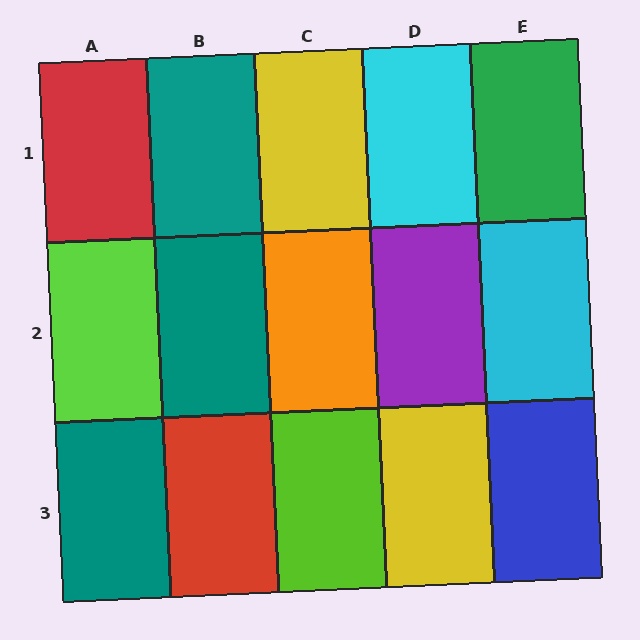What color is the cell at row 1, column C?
Yellow.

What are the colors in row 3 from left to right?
Teal, red, lime, yellow, blue.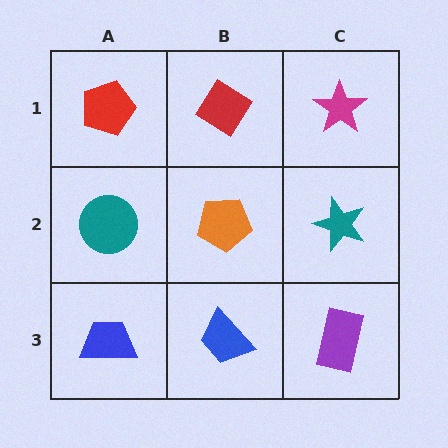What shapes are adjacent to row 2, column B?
A red diamond (row 1, column B), a blue trapezoid (row 3, column B), a teal circle (row 2, column A), a teal star (row 2, column C).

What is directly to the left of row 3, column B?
A blue trapezoid.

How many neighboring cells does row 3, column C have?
2.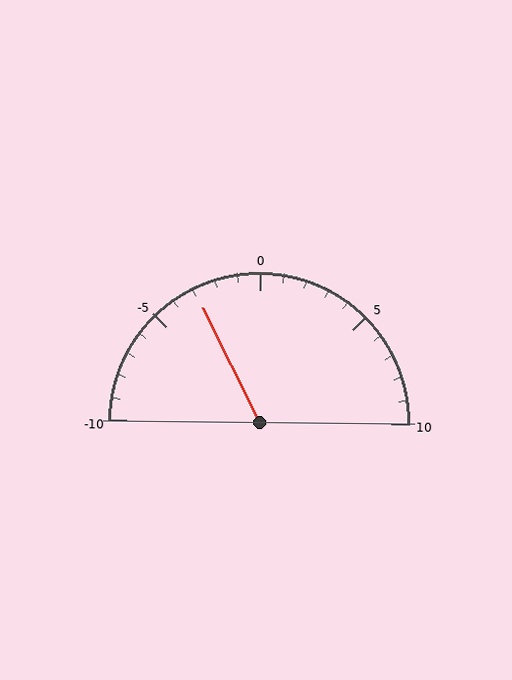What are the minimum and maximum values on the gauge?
The gauge ranges from -10 to 10.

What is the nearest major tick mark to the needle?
The nearest major tick mark is -5.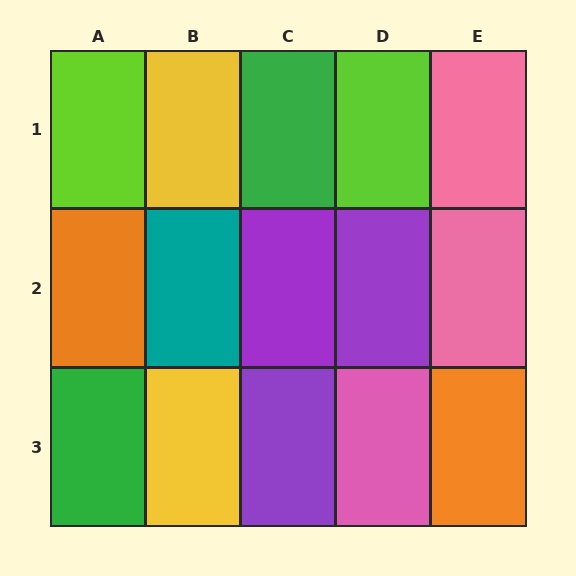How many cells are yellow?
2 cells are yellow.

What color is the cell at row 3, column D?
Pink.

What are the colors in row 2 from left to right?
Orange, teal, purple, purple, pink.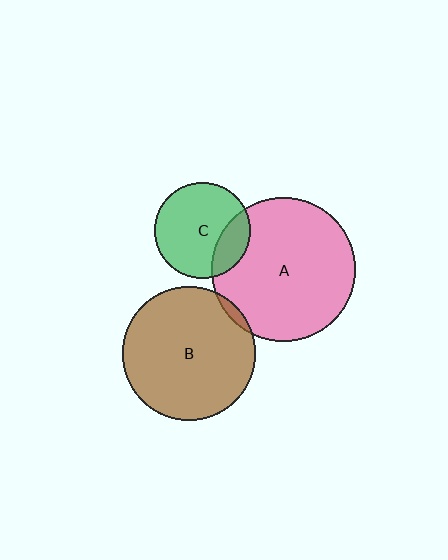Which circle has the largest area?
Circle A (pink).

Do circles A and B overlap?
Yes.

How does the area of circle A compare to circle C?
Approximately 2.2 times.